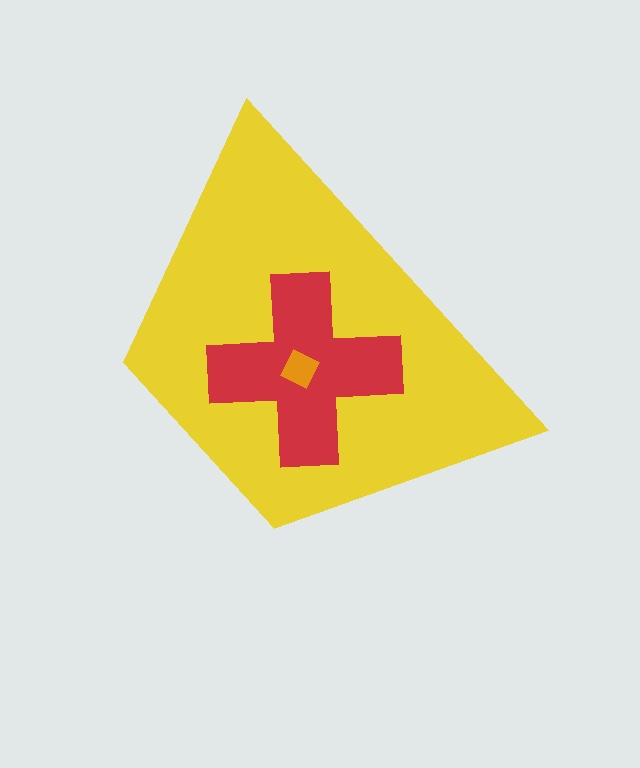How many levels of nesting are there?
3.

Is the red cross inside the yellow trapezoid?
Yes.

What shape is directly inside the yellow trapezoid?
The red cross.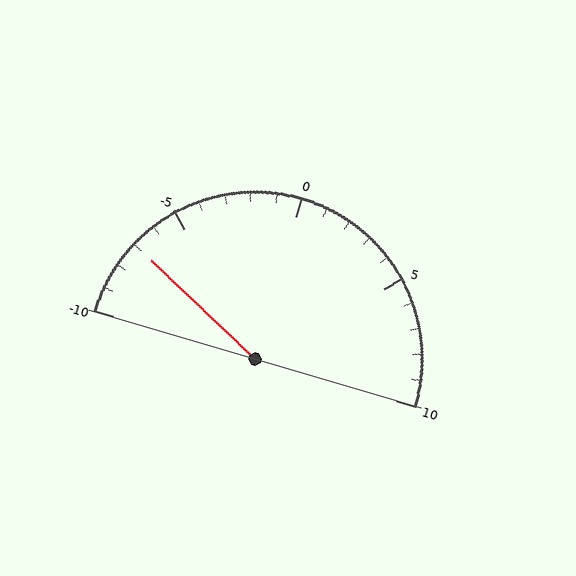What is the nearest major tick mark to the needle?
The nearest major tick mark is -5.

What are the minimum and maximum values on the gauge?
The gauge ranges from -10 to 10.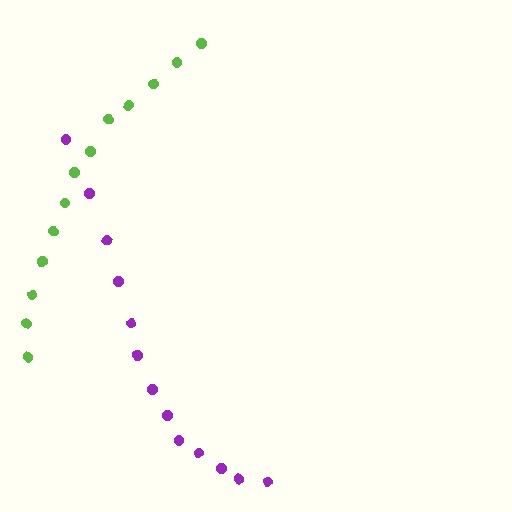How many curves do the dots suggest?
There are 2 distinct paths.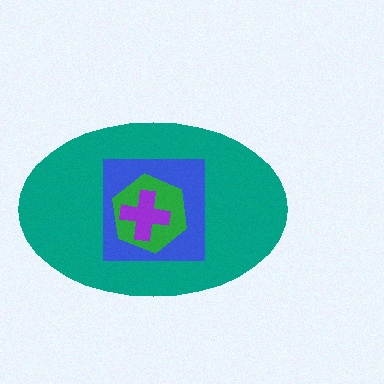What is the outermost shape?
The teal ellipse.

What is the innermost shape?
The purple cross.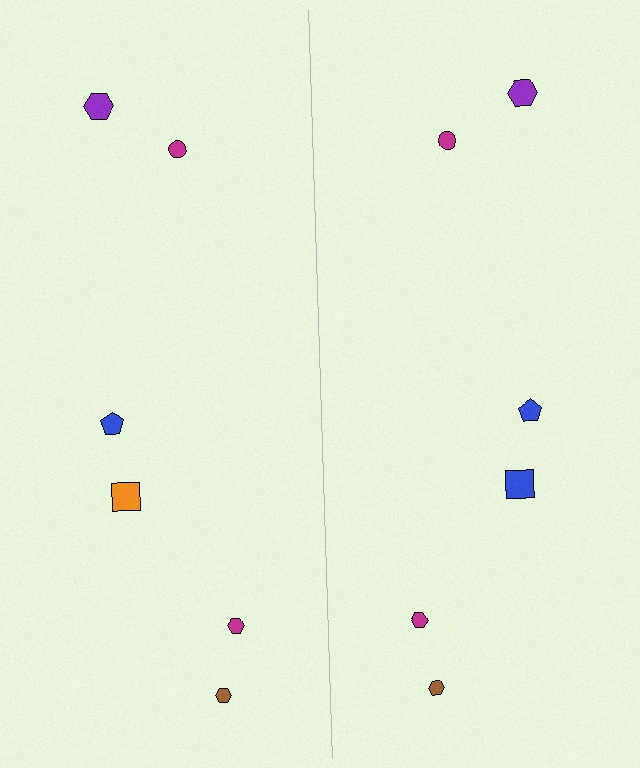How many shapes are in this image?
There are 12 shapes in this image.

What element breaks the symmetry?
The blue square on the right side breaks the symmetry — its mirror counterpart is orange.